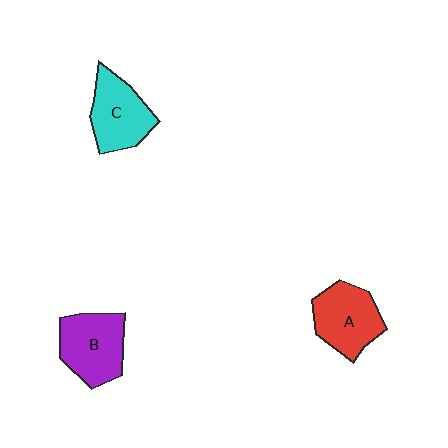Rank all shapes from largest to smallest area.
From largest to smallest: B (purple), A (red), C (cyan).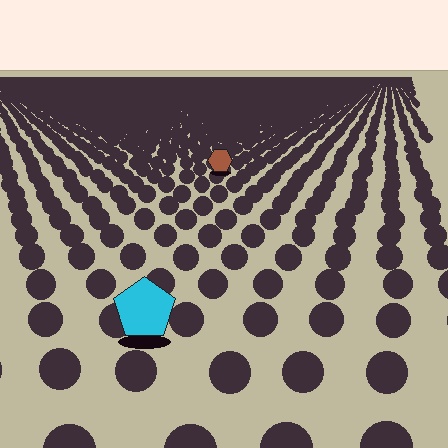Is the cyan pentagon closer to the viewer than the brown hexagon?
Yes. The cyan pentagon is closer — you can tell from the texture gradient: the ground texture is coarser near it.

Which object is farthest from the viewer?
The brown hexagon is farthest from the viewer. It appears smaller and the ground texture around it is denser.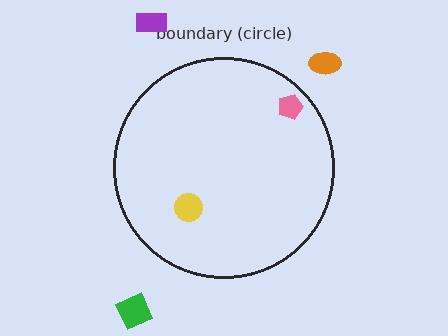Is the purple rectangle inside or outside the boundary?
Outside.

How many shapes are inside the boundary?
2 inside, 3 outside.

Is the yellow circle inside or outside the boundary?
Inside.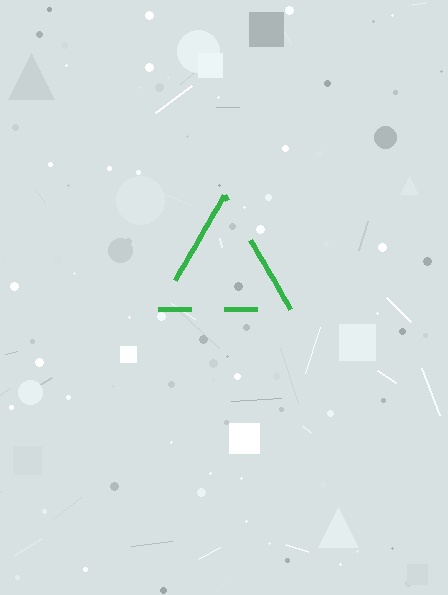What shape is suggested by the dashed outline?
The dashed outline suggests a triangle.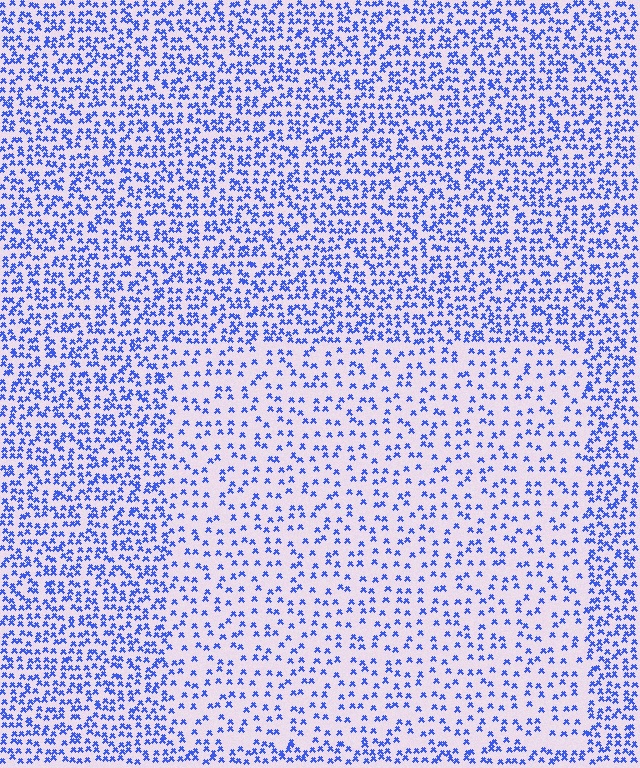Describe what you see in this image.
The image contains small blue elements arranged at two different densities. A rectangle-shaped region is visible where the elements are less densely packed than the surrounding area.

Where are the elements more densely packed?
The elements are more densely packed outside the rectangle boundary.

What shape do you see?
I see a rectangle.